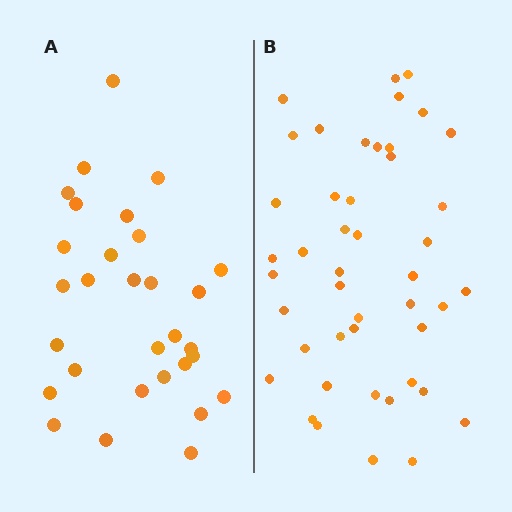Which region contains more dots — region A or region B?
Region B (the right region) has more dots.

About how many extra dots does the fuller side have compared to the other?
Region B has approximately 15 more dots than region A.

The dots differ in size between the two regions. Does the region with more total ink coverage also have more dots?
No. Region A has more total ink coverage because its dots are larger, but region B actually contains more individual dots. Total area can be misleading — the number of items is what matters here.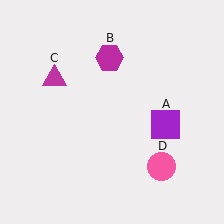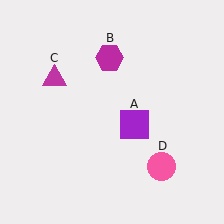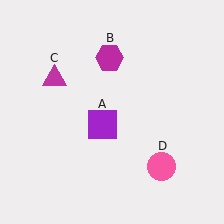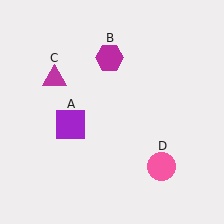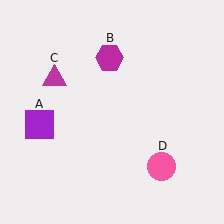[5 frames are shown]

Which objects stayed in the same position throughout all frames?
Magenta hexagon (object B) and magenta triangle (object C) and pink circle (object D) remained stationary.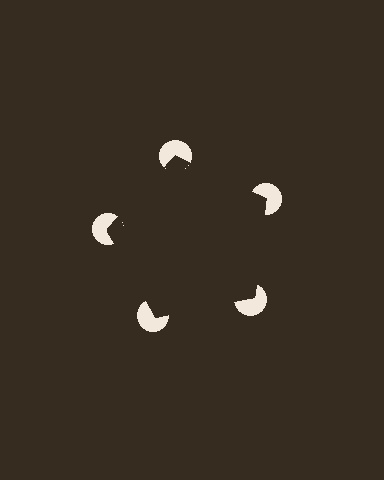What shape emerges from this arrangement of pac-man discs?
An illusory pentagon — its edges are inferred from the aligned wedge cuts in the pac-man discs, not physically drawn.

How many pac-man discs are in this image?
There are 5 — one at each vertex of the illusory pentagon.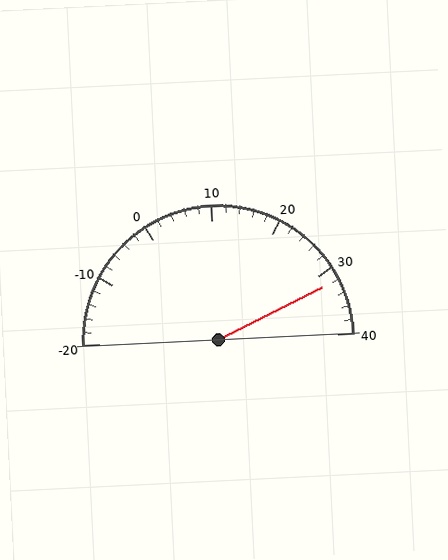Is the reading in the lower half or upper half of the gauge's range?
The reading is in the upper half of the range (-20 to 40).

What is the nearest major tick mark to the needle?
The nearest major tick mark is 30.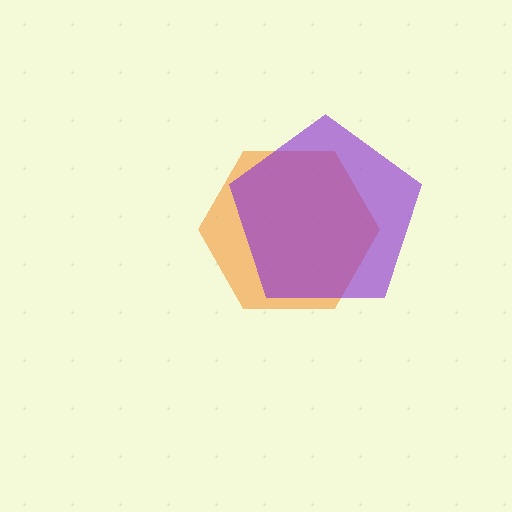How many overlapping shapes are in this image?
There are 2 overlapping shapes in the image.